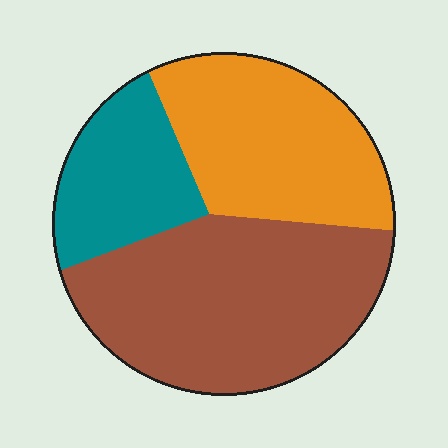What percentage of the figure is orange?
Orange covers about 35% of the figure.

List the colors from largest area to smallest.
From largest to smallest: brown, orange, teal.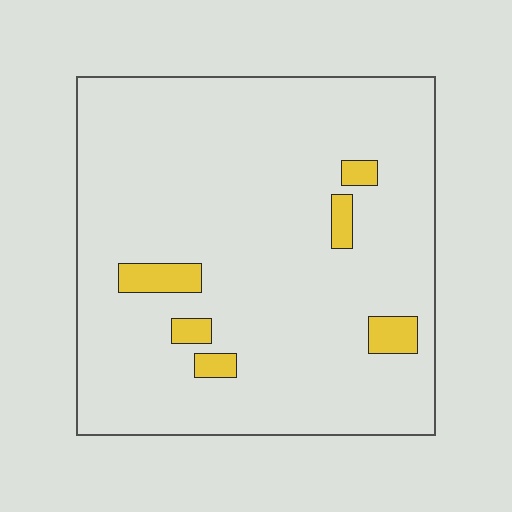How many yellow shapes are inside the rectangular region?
6.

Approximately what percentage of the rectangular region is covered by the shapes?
Approximately 5%.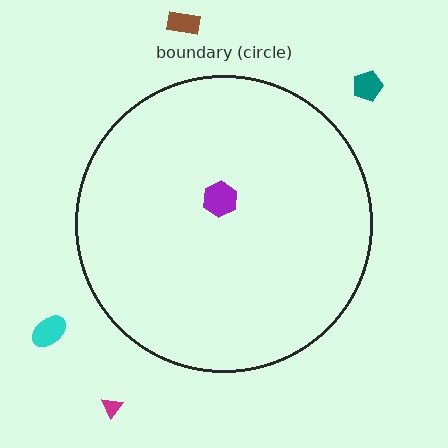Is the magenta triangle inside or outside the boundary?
Outside.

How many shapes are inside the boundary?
1 inside, 4 outside.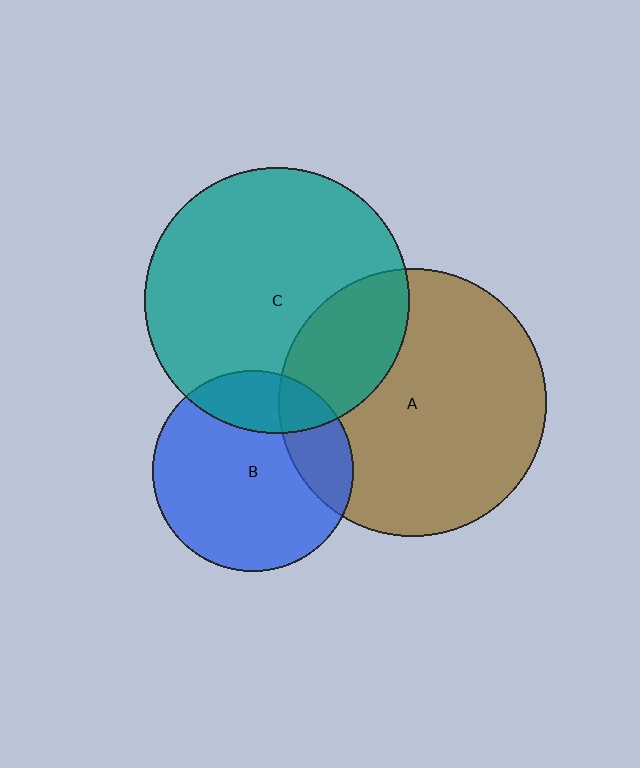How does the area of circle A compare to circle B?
Approximately 1.8 times.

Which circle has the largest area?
Circle A (brown).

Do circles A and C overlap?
Yes.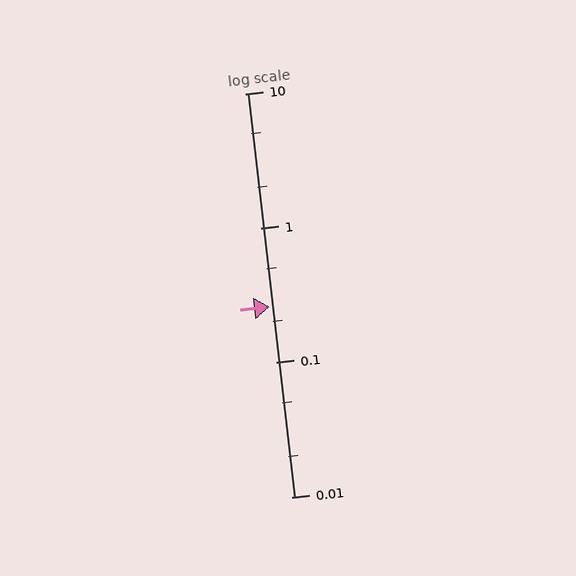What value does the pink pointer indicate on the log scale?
The pointer indicates approximately 0.26.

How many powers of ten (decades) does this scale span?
The scale spans 3 decades, from 0.01 to 10.